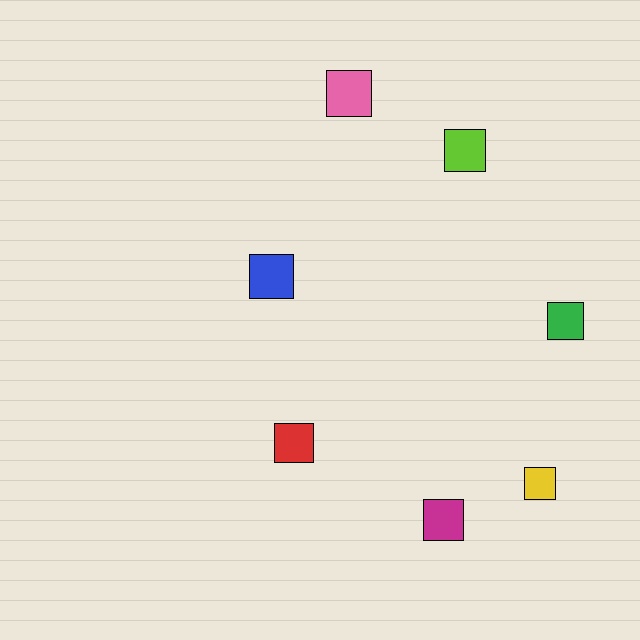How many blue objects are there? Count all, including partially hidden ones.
There is 1 blue object.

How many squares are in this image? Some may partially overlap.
There are 7 squares.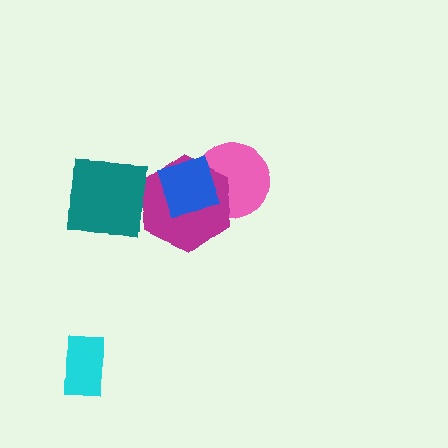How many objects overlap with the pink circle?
2 objects overlap with the pink circle.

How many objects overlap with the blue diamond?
2 objects overlap with the blue diamond.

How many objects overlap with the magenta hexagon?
2 objects overlap with the magenta hexagon.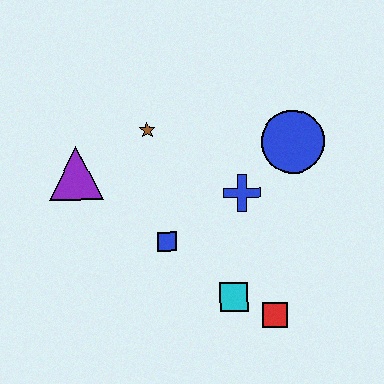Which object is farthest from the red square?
The purple triangle is farthest from the red square.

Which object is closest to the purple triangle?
The brown star is closest to the purple triangle.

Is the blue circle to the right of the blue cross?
Yes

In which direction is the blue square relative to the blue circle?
The blue square is to the left of the blue circle.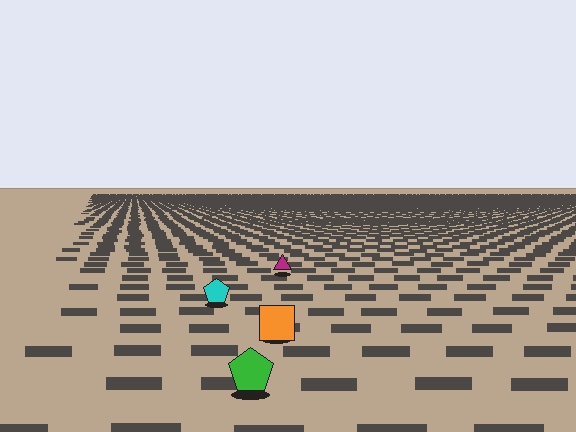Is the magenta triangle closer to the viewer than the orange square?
No. The orange square is closer — you can tell from the texture gradient: the ground texture is coarser near it.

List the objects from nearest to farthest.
From nearest to farthest: the green pentagon, the orange square, the cyan pentagon, the magenta triangle.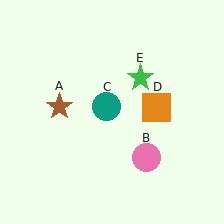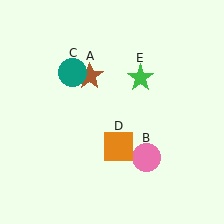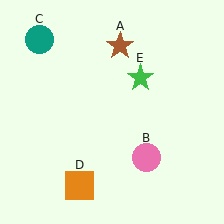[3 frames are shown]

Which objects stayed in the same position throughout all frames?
Pink circle (object B) and green star (object E) remained stationary.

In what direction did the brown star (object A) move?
The brown star (object A) moved up and to the right.